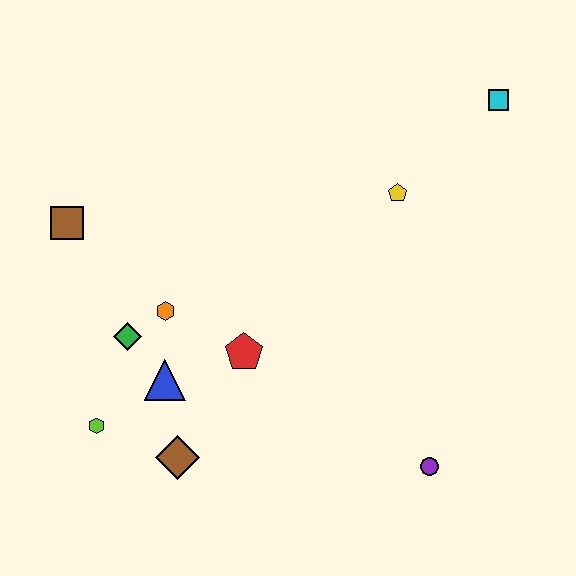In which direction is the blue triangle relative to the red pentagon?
The blue triangle is to the left of the red pentagon.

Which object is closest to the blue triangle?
The green diamond is closest to the blue triangle.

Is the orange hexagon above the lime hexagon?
Yes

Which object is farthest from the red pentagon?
The cyan square is farthest from the red pentagon.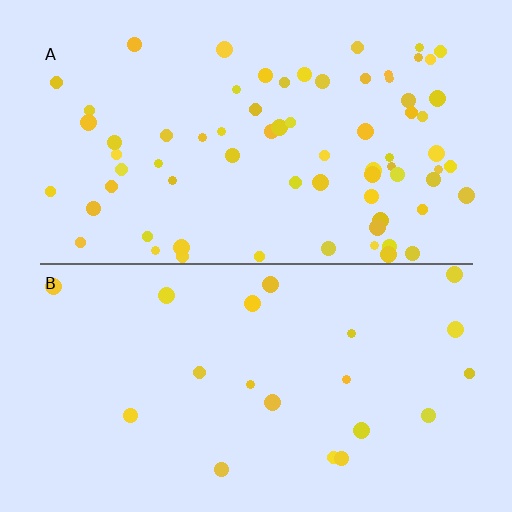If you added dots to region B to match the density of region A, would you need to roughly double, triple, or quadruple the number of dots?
Approximately triple.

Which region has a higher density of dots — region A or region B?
A (the top).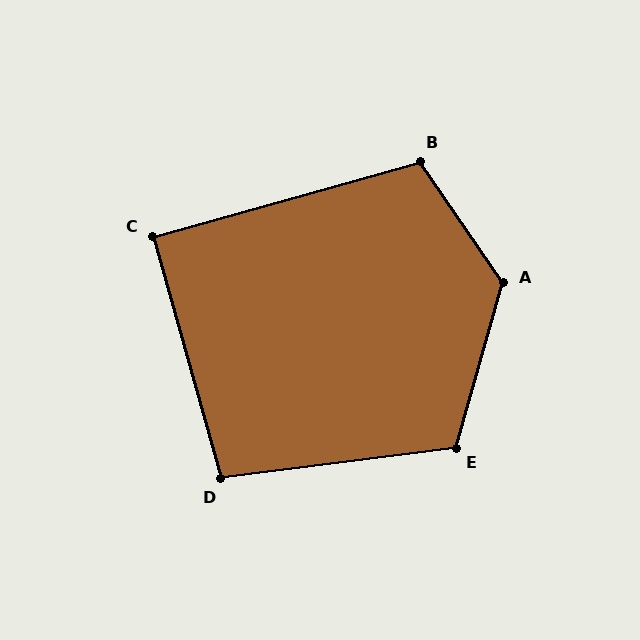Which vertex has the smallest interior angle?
C, at approximately 90 degrees.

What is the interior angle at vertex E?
Approximately 113 degrees (obtuse).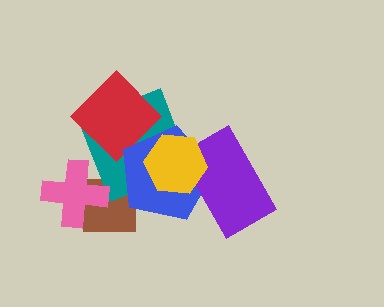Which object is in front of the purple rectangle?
The yellow hexagon is in front of the purple rectangle.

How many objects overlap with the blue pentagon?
5 objects overlap with the blue pentagon.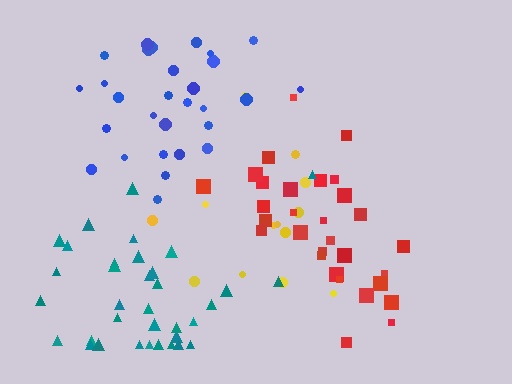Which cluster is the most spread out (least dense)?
Yellow.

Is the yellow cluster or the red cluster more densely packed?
Red.